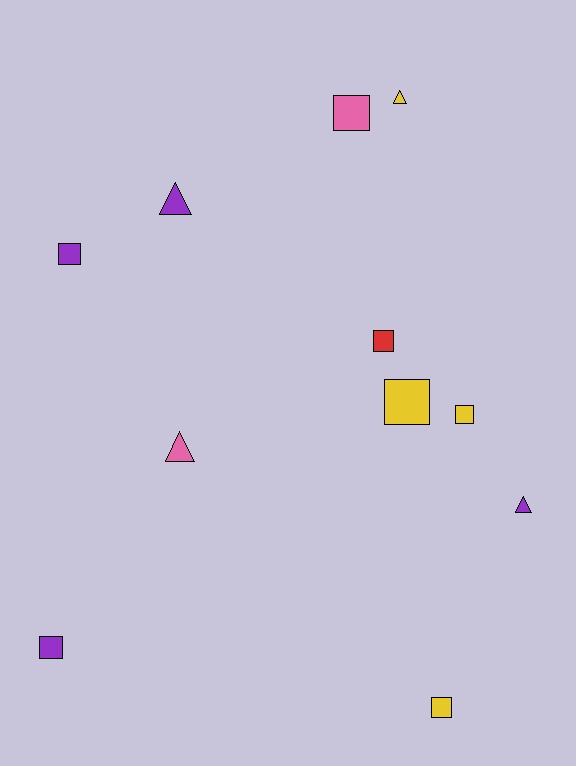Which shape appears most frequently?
Square, with 7 objects.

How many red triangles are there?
There are no red triangles.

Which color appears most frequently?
Yellow, with 4 objects.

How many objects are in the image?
There are 11 objects.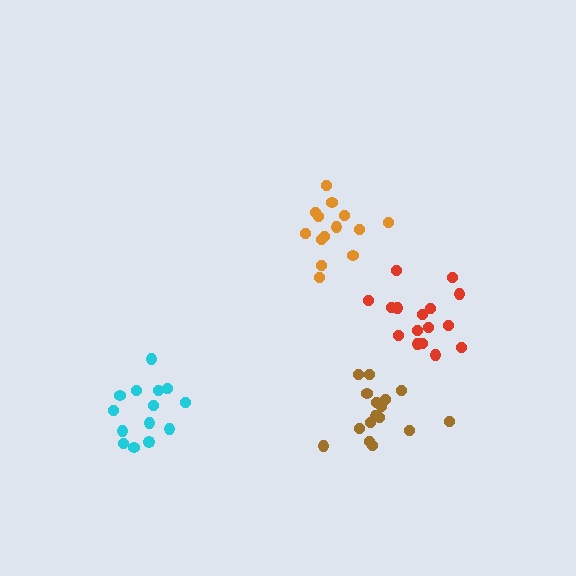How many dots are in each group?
Group 1: 16 dots, Group 2: 14 dots, Group 3: 16 dots, Group 4: 14 dots (60 total).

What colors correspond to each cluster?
The clusters are colored: brown, cyan, red, orange.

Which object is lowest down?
The brown cluster is bottommost.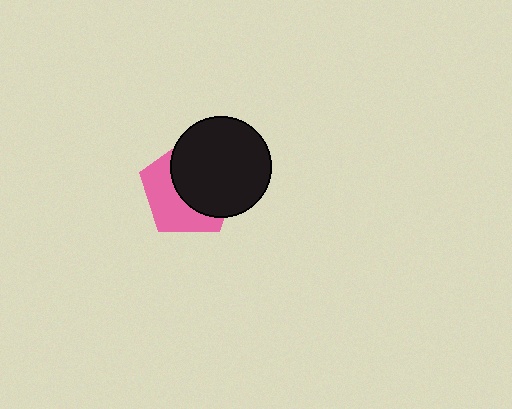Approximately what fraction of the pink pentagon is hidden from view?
Roughly 56% of the pink pentagon is hidden behind the black circle.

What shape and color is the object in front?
The object in front is a black circle.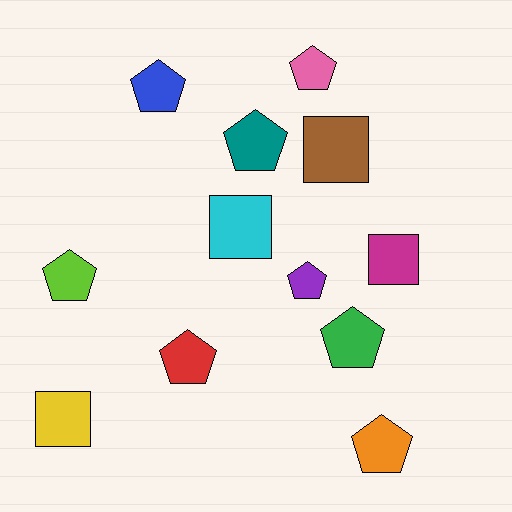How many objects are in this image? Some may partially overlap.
There are 12 objects.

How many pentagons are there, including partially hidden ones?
There are 8 pentagons.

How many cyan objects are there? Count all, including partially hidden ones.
There is 1 cyan object.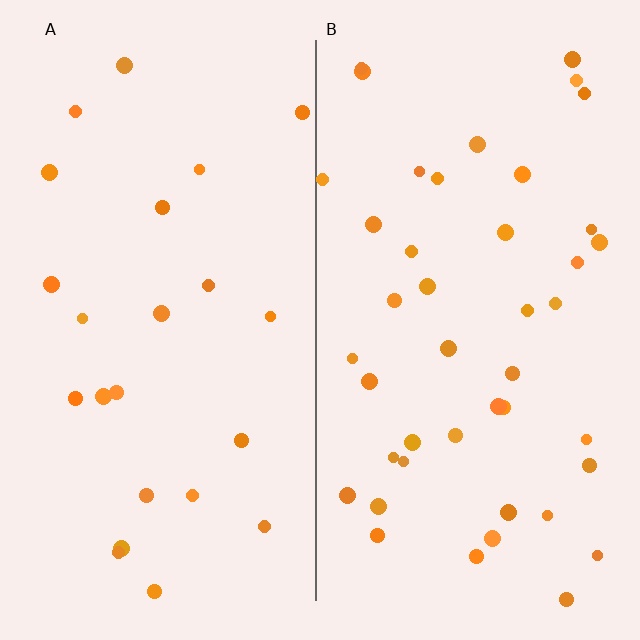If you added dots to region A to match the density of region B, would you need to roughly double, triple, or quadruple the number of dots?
Approximately double.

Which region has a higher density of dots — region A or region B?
B (the right).